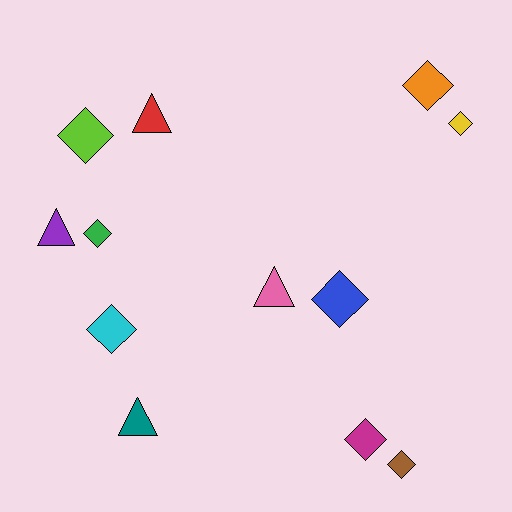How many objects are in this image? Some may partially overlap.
There are 12 objects.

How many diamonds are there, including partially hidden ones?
There are 8 diamonds.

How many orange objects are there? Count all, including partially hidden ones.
There is 1 orange object.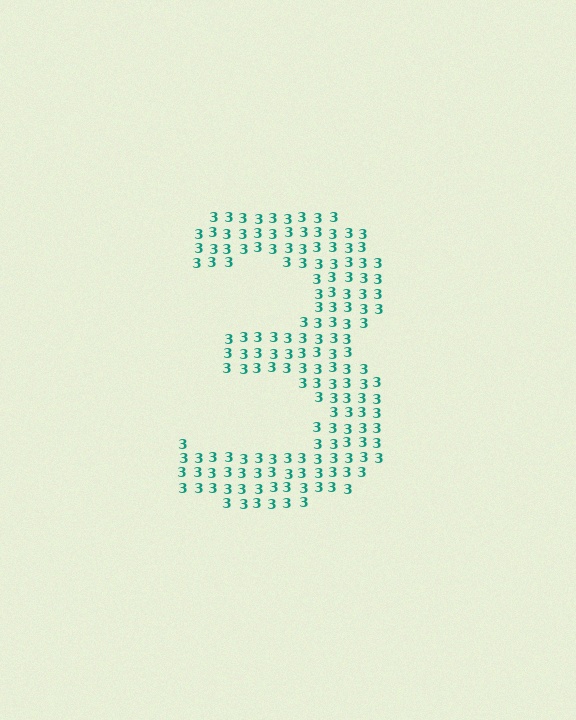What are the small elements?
The small elements are digit 3's.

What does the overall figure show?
The overall figure shows the digit 3.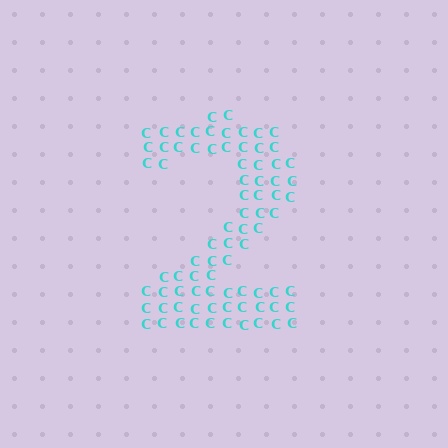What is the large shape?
The large shape is the digit 2.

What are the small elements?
The small elements are letter C's.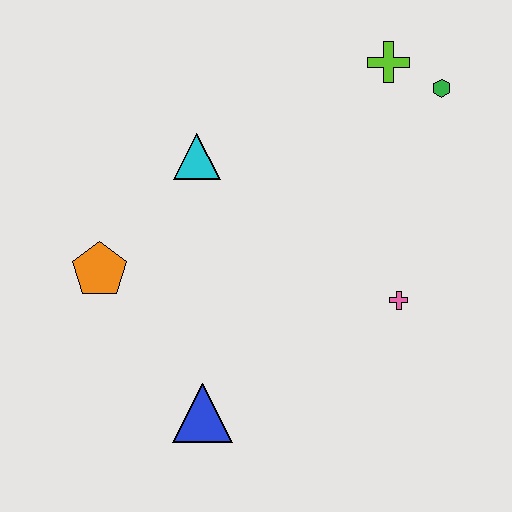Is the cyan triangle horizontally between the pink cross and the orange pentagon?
Yes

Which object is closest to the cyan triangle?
The orange pentagon is closest to the cyan triangle.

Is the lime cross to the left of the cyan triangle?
No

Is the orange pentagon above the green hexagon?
No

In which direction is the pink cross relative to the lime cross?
The pink cross is below the lime cross.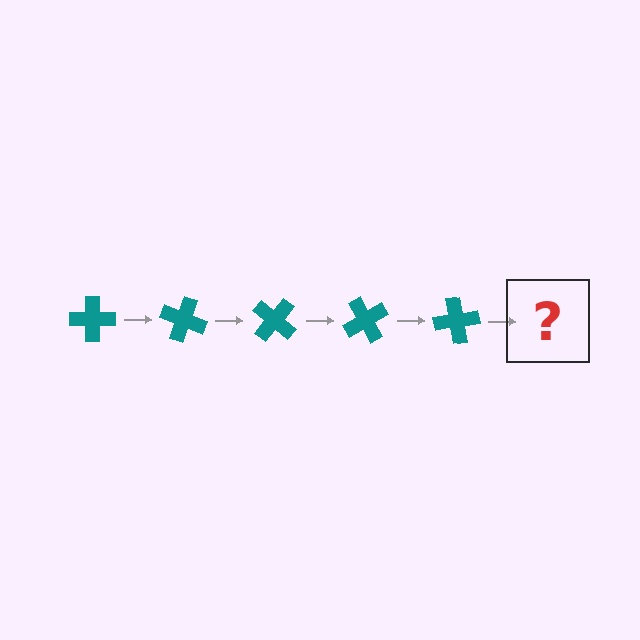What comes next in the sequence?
The next element should be a teal cross rotated 100 degrees.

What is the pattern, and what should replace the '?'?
The pattern is that the cross rotates 20 degrees each step. The '?' should be a teal cross rotated 100 degrees.